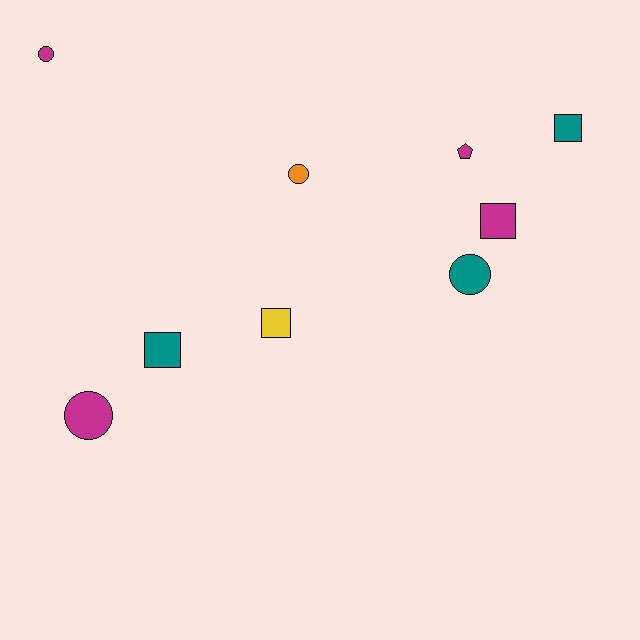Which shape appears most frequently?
Square, with 4 objects.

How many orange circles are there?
There is 1 orange circle.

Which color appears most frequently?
Magenta, with 4 objects.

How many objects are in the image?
There are 9 objects.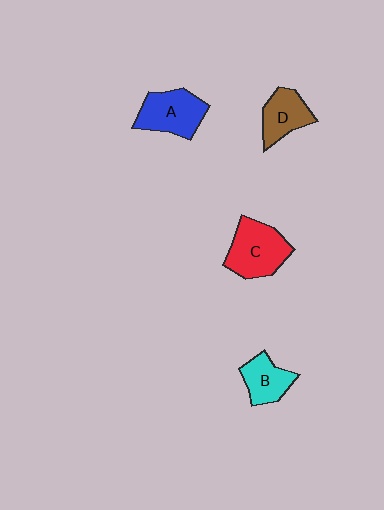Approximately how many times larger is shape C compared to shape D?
Approximately 1.4 times.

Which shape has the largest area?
Shape C (red).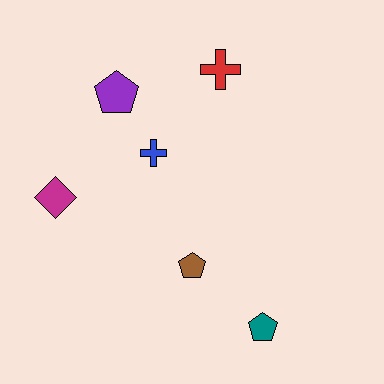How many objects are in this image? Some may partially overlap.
There are 6 objects.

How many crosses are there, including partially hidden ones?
There are 2 crosses.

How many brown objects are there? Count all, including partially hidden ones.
There is 1 brown object.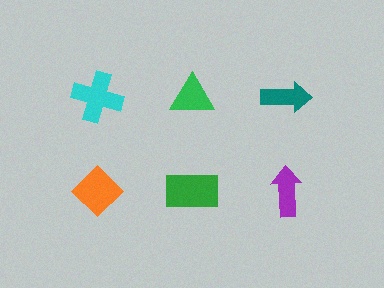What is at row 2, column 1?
An orange diamond.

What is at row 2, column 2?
A green rectangle.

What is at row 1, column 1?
A cyan cross.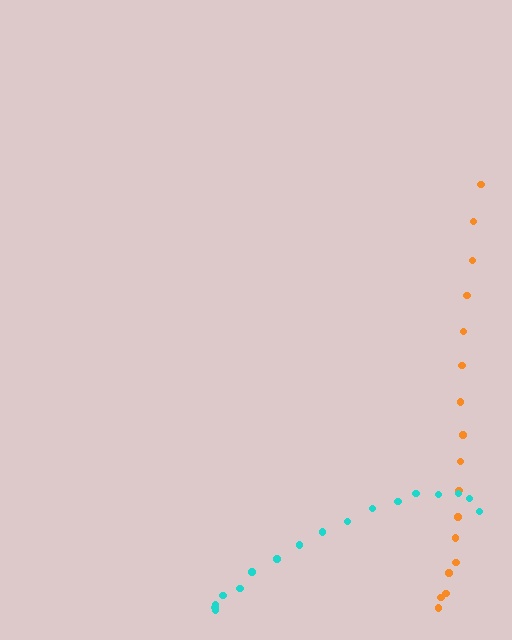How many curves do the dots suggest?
There are 2 distinct paths.